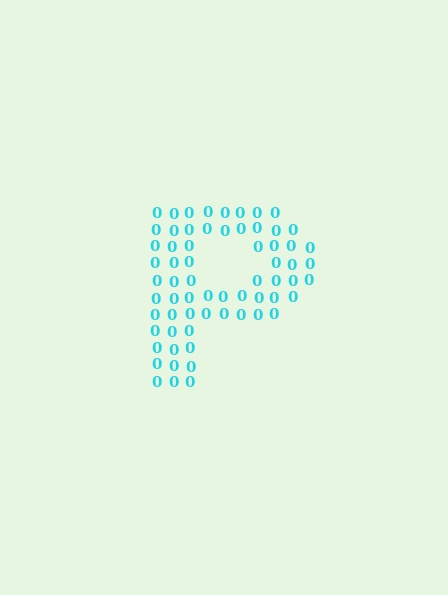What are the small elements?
The small elements are digit 0's.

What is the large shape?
The large shape is the letter P.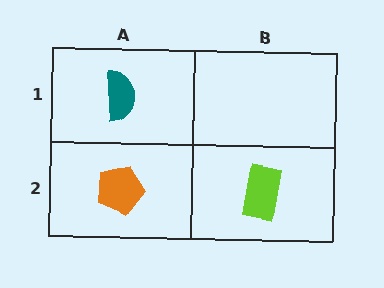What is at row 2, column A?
An orange pentagon.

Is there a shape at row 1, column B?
No, that cell is empty.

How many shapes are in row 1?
1 shape.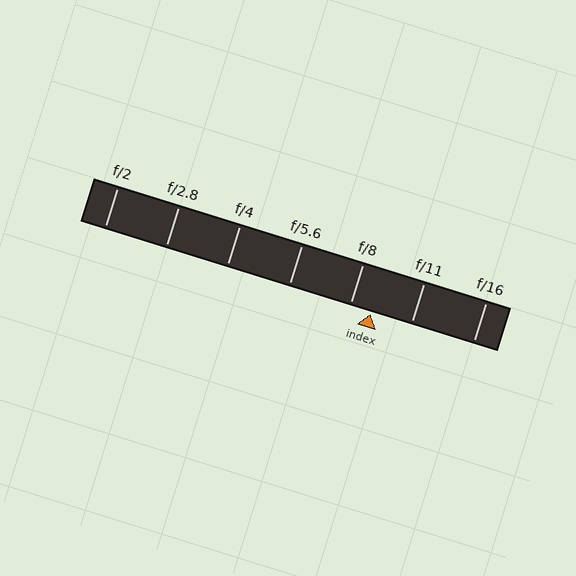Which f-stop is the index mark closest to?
The index mark is closest to f/8.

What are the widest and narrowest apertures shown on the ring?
The widest aperture shown is f/2 and the narrowest is f/16.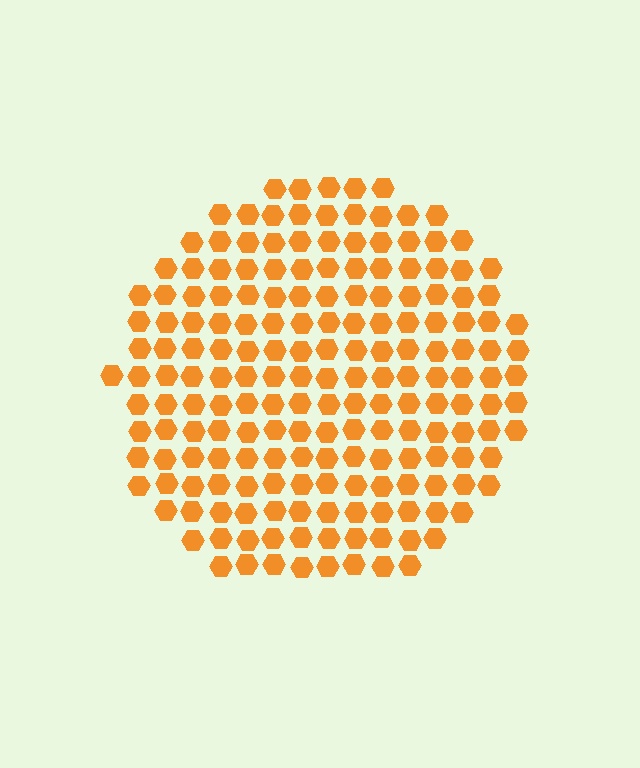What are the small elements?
The small elements are hexagons.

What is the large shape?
The large shape is a circle.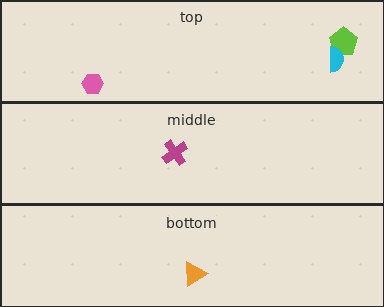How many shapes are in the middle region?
1.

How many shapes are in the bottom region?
1.